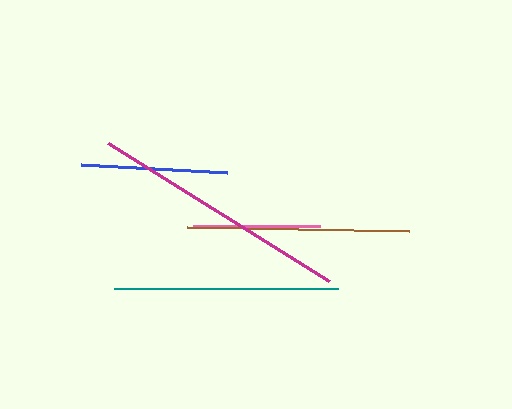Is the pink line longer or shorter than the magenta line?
The magenta line is longer than the pink line.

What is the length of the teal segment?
The teal segment is approximately 224 pixels long.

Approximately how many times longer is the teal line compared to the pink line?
The teal line is approximately 1.8 times the length of the pink line.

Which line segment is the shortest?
The pink line is the shortest at approximately 127 pixels.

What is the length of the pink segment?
The pink segment is approximately 127 pixels long.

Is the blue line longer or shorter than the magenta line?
The magenta line is longer than the blue line.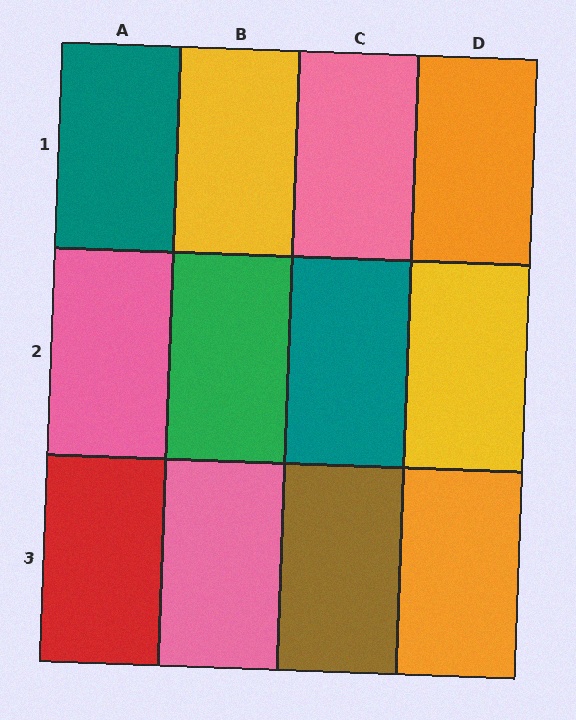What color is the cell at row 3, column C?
Brown.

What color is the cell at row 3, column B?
Pink.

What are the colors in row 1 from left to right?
Teal, yellow, pink, orange.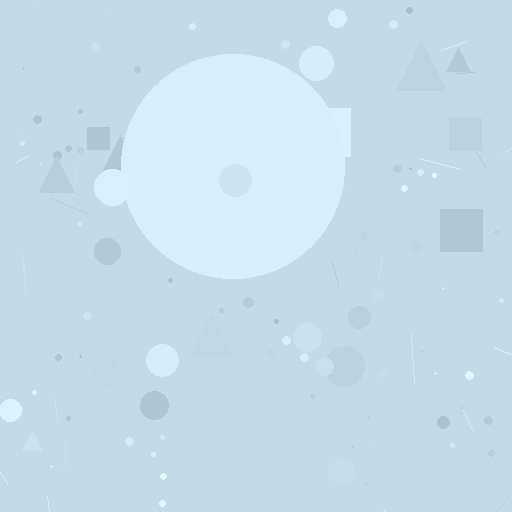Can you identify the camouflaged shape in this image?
The camouflaged shape is a circle.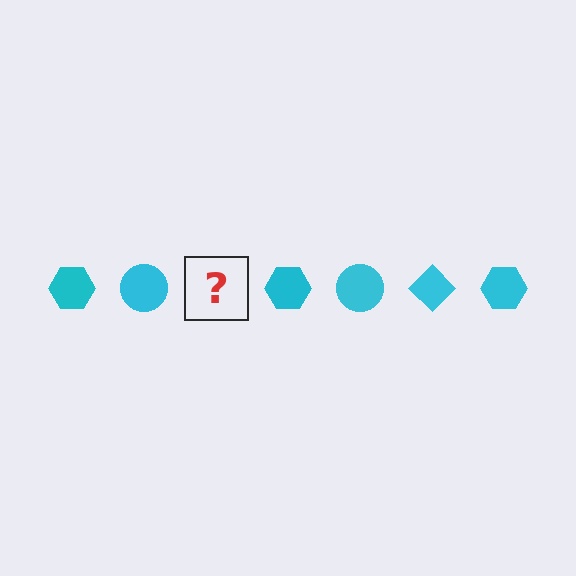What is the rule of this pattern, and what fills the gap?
The rule is that the pattern cycles through hexagon, circle, diamond shapes in cyan. The gap should be filled with a cyan diamond.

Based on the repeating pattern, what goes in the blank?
The blank should be a cyan diamond.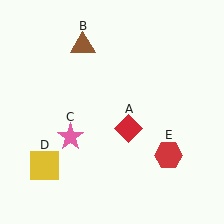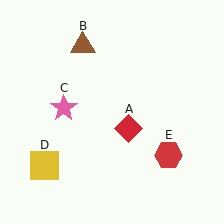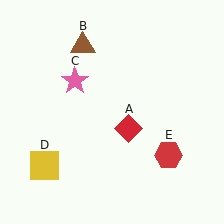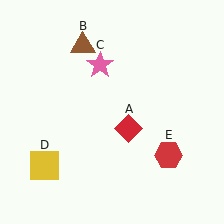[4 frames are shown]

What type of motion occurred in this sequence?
The pink star (object C) rotated clockwise around the center of the scene.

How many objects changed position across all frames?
1 object changed position: pink star (object C).